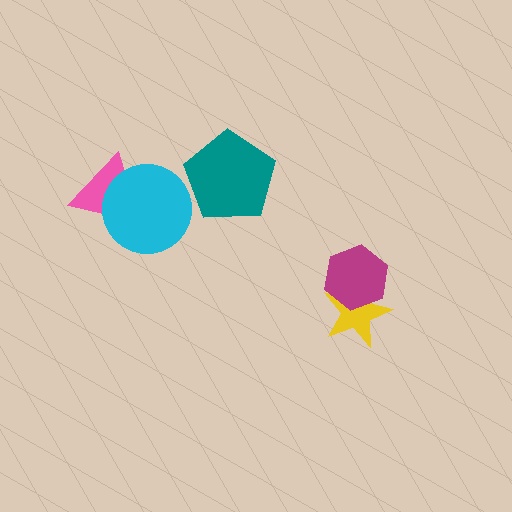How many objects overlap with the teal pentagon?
0 objects overlap with the teal pentagon.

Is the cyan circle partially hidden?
No, no other shape covers it.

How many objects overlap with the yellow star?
1 object overlaps with the yellow star.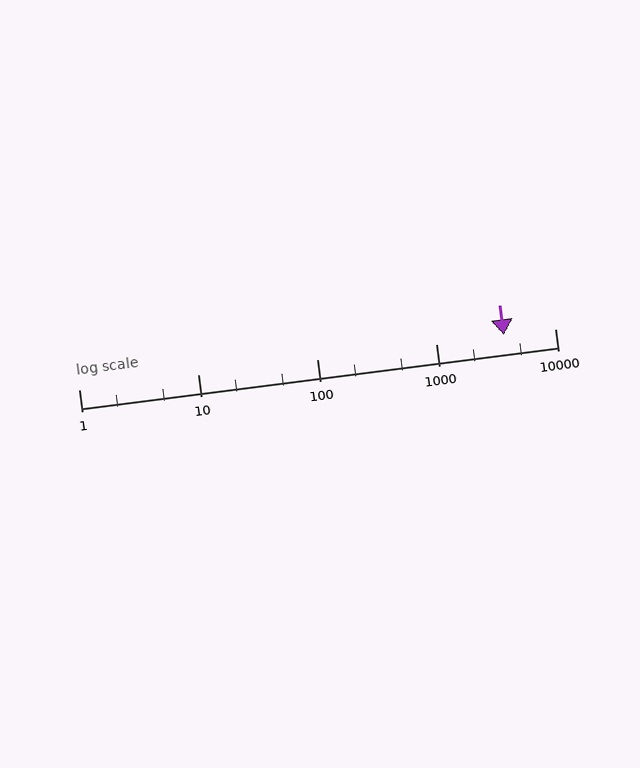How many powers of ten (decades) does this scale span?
The scale spans 4 decades, from 1 to 10000.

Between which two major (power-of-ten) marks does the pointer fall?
The pointer is between 1000 and 10000.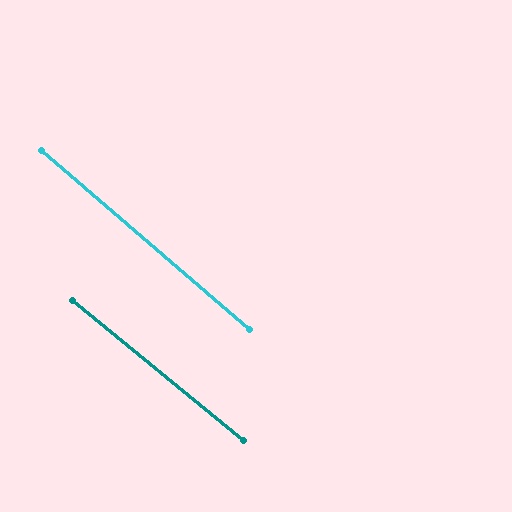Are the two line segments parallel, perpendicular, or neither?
Parallel — their directions differ by only 1.7°.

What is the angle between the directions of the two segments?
Approximately 2 degrees.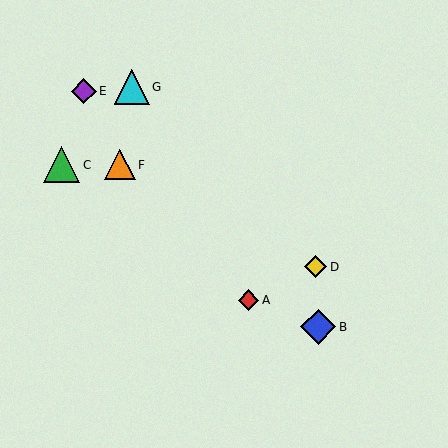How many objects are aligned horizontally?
2 objects (C, F) are aligned horizontally.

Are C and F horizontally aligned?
Yes, both are at y≈165.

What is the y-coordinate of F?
Object F is at y≈165.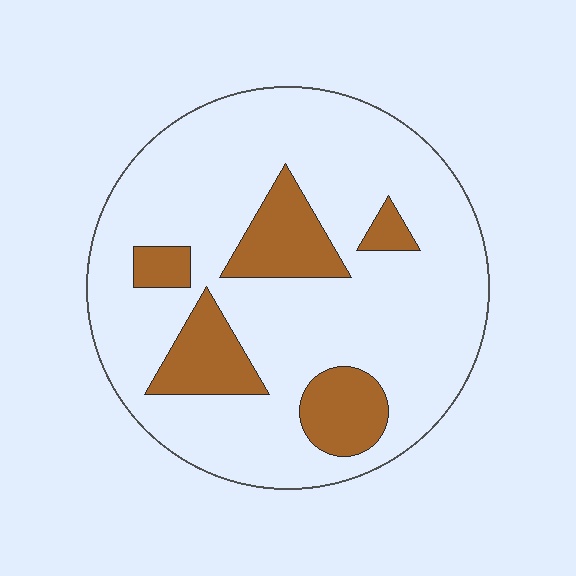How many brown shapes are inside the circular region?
5.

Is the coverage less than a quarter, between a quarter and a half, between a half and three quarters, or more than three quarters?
Less than a quarter.